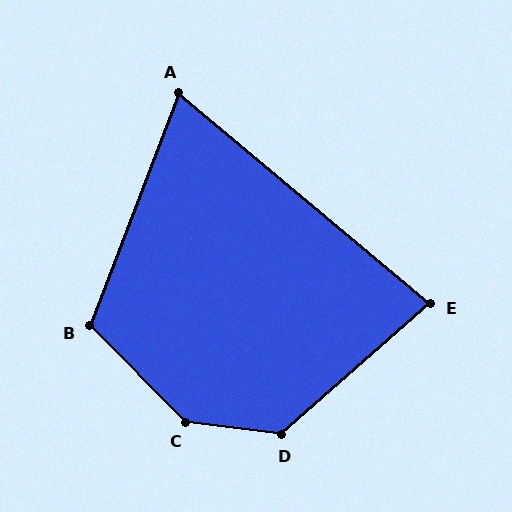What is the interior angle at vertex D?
Approximately 131 degrees (obtuse).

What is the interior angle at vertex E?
Approximately 81 degrees (acute).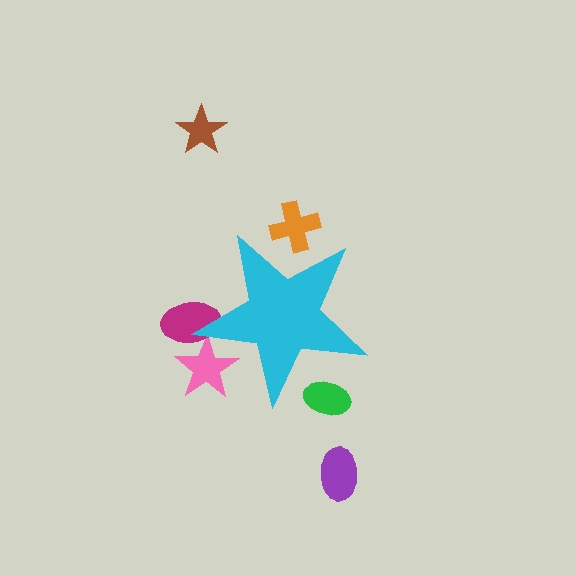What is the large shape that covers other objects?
A cyan star.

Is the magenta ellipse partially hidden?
Yes, the magenta ellipse is partially hidden behind the cyan star.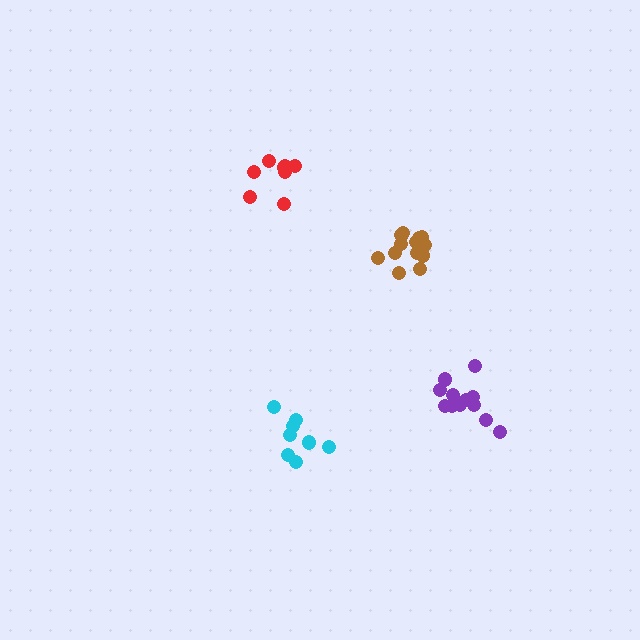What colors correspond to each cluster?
The clusters are colored: brown, cyan, red, purple.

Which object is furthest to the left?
The red cluster is leftmost.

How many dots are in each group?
Group 1: 14 dots, Group 2: 8 dots, Group 3: 8 dots, Group 4: 13 dots (43 total).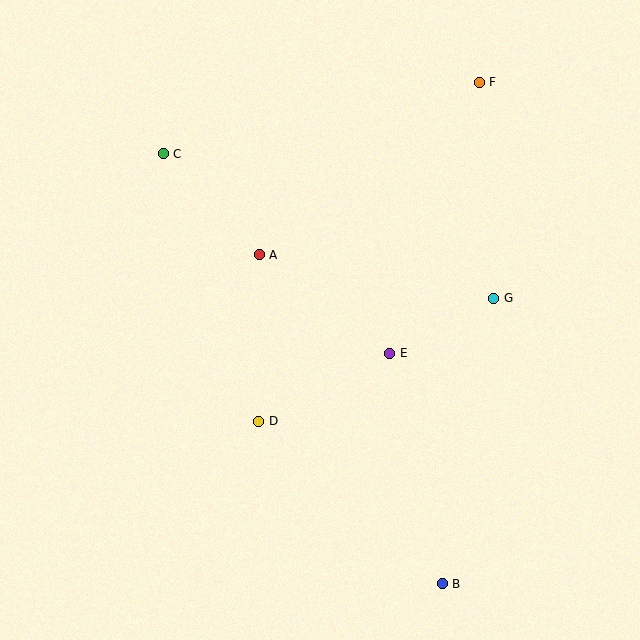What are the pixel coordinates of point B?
Point B is at (442, 584).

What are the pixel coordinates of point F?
Point F is at (479, 82).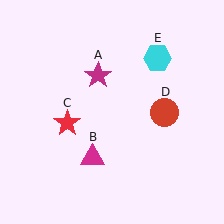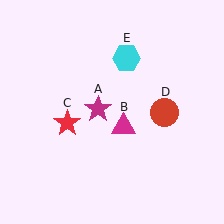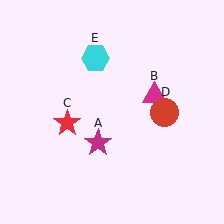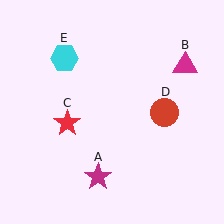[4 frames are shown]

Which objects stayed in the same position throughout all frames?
Red star (object C) and red circle (object D) remained stationary.